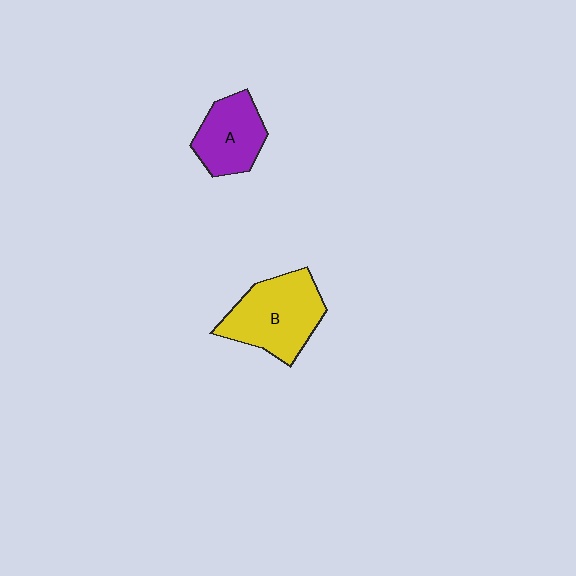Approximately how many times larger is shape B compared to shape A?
Approximately 1.4 times.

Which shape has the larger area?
Shape B (yellow).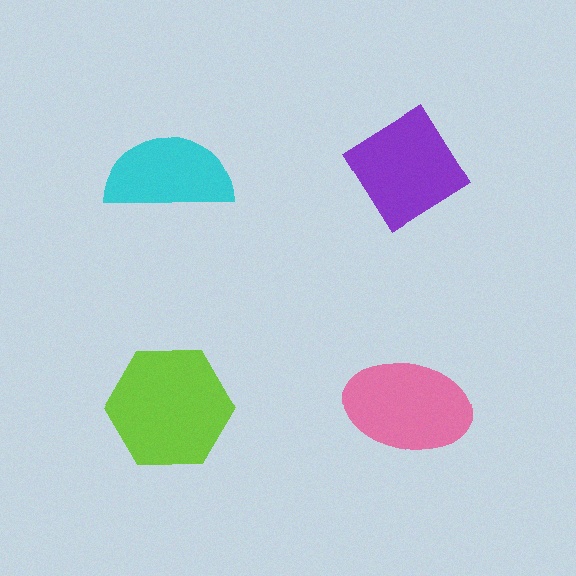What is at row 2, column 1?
A lime hexagon.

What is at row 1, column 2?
A purple diamond.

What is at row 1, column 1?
A cyan semicircle.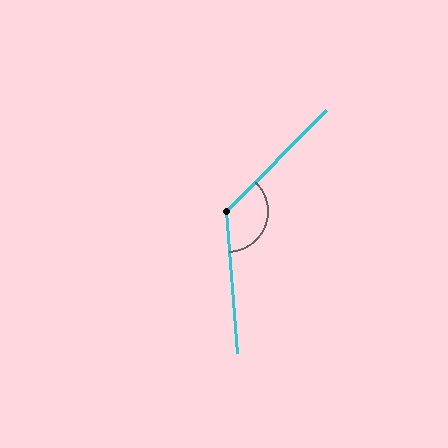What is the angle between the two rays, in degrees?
Approximately 131 degrees.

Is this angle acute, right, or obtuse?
It is obtuse.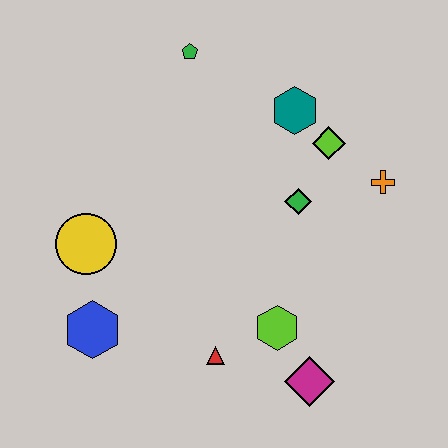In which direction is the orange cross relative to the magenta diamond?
The orange cross is above the magenta diamond.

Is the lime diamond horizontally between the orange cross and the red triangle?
Yes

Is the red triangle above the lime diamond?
No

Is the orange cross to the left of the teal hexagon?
No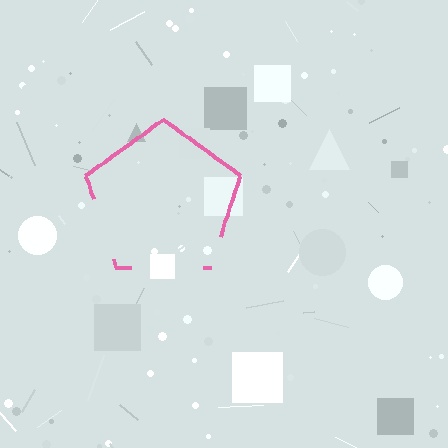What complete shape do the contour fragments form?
The contour fragments form a pentagon.